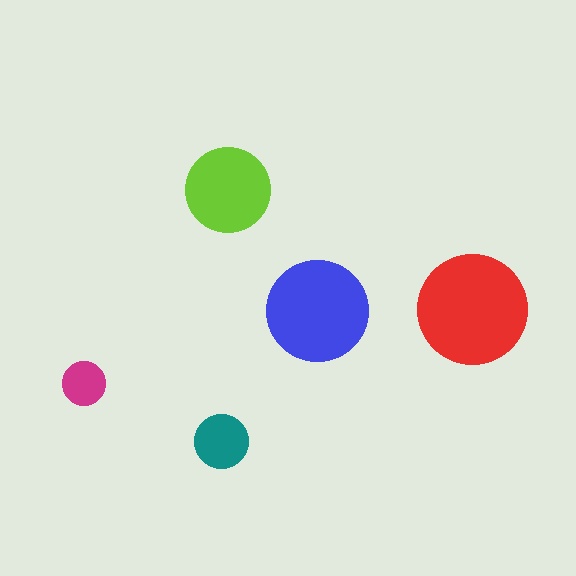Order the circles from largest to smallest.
the red one, the blue one, the lime one, the teal one, the magenta one.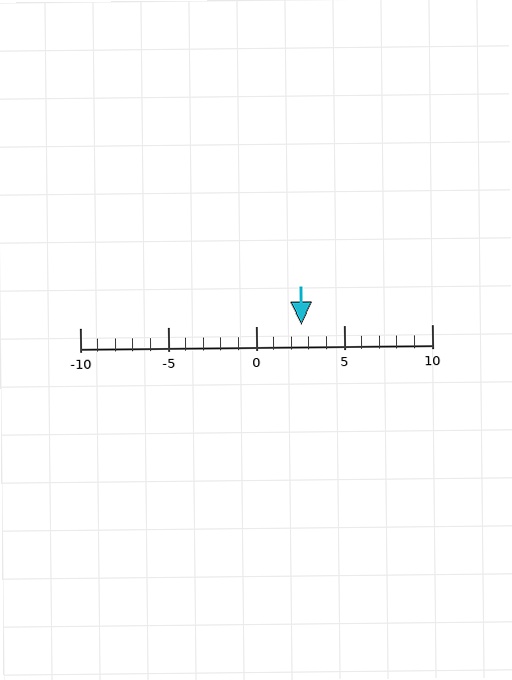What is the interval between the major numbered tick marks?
The major tick marks are spaced 5 units apart.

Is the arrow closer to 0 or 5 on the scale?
The arrow is closer to 5.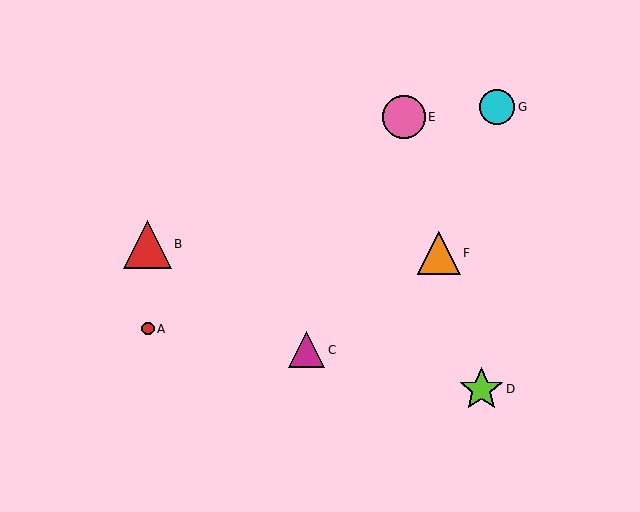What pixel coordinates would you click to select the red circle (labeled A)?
Click at (148, 329) to select the red circle A.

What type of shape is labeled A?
Shape A is a red circle.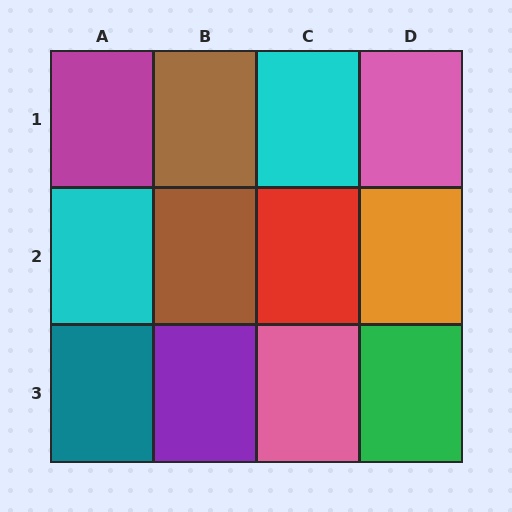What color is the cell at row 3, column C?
Pink.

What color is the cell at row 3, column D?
Green.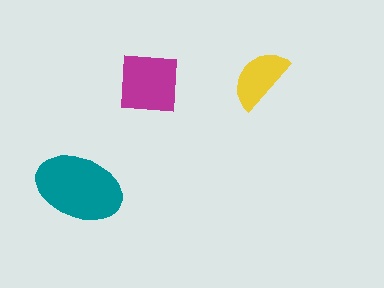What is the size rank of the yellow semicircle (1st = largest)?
3rd.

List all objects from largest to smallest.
The teal ellipse, the magenta square, the yellow semicircle.